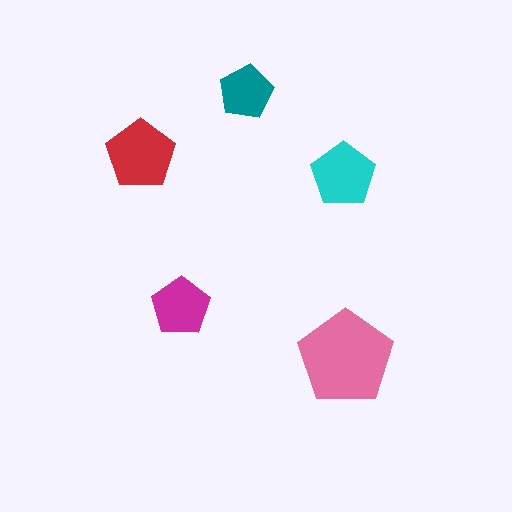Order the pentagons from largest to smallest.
the pink one, the red one, the cyan one, the magenta one, the teal one.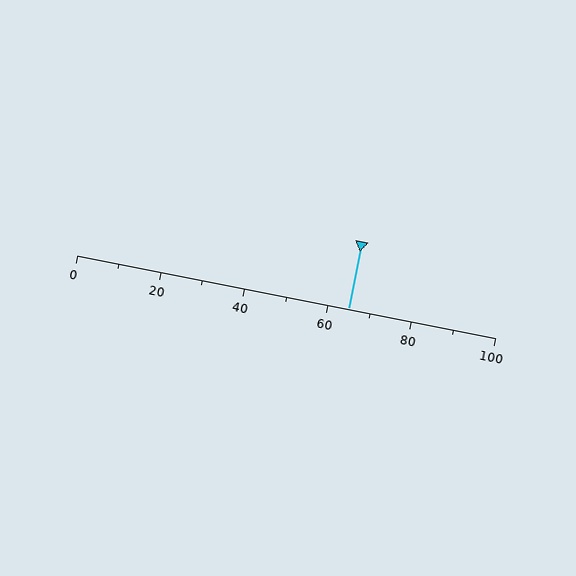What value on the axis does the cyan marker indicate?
The marker indicates approximately 65.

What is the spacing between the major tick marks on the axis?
The major ticks are spaced 20 apart.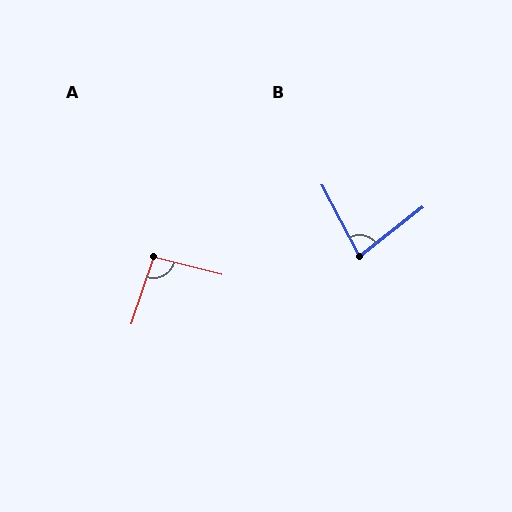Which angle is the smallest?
B, at approximately 79 degrees.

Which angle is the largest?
A, at approximately 94 degrees.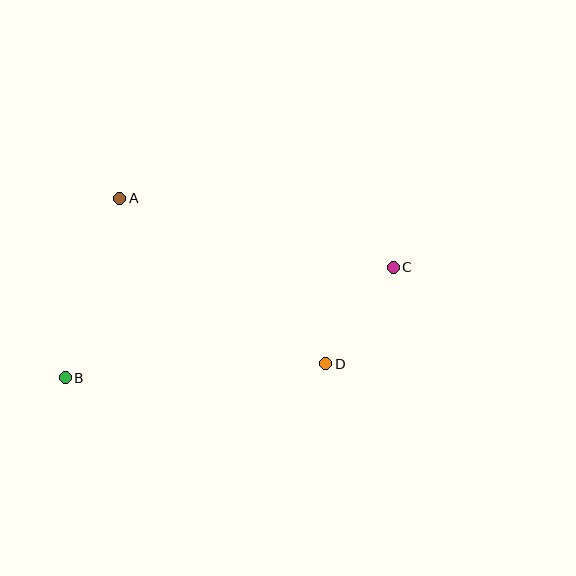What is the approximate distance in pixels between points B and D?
The distance between B and D is approximately 261 pixels.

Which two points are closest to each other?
Points C and D are closest to each other.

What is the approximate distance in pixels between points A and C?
The distance between A and C is approximately 282 pixels.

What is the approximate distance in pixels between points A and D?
The distance between A and D is approximately 264 pixels.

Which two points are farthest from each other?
Points B and C are farthest from each other.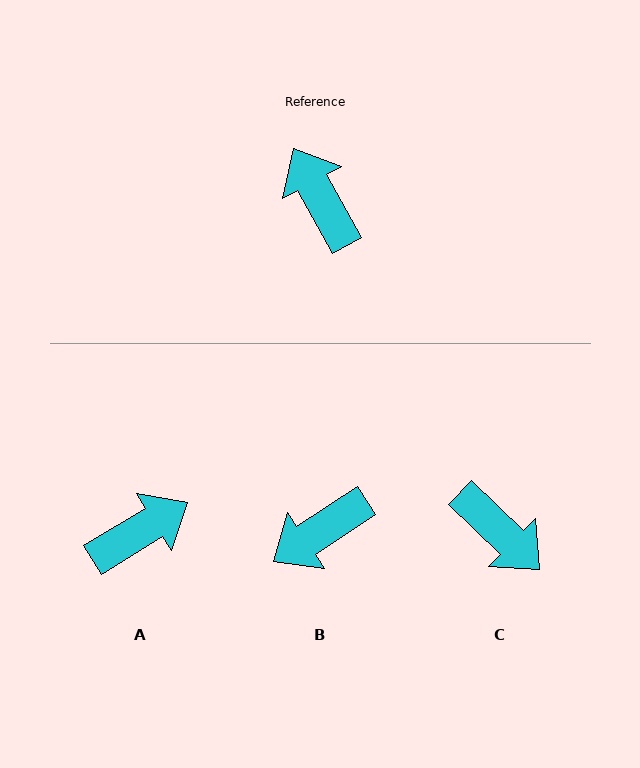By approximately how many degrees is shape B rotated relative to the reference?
Approximately 94 degrees counter-clockwise.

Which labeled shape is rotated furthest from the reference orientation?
C, about 163 degrees away.